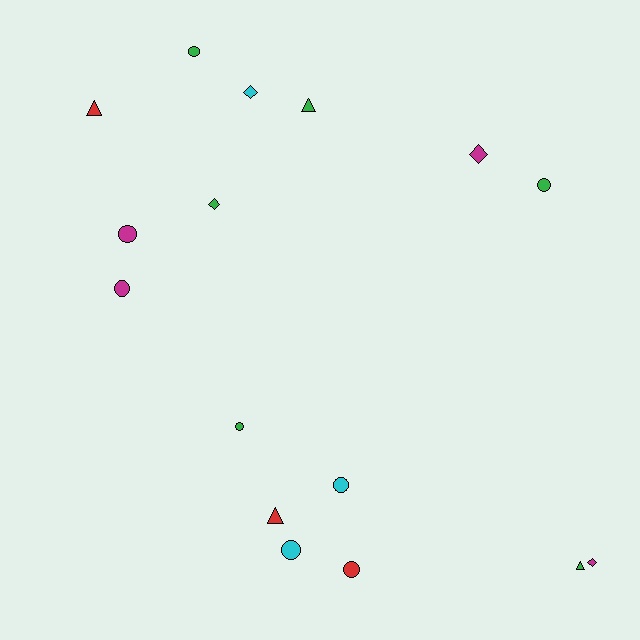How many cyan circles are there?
There are 2 cyan circles.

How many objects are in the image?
There are 16 objects.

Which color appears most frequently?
Green, with 6 objects.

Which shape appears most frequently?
Circle, with 8 objects.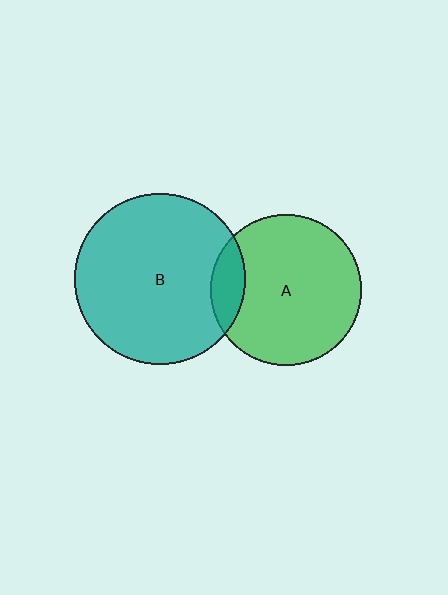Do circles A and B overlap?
Yes.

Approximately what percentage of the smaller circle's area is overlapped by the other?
Approximately 15%.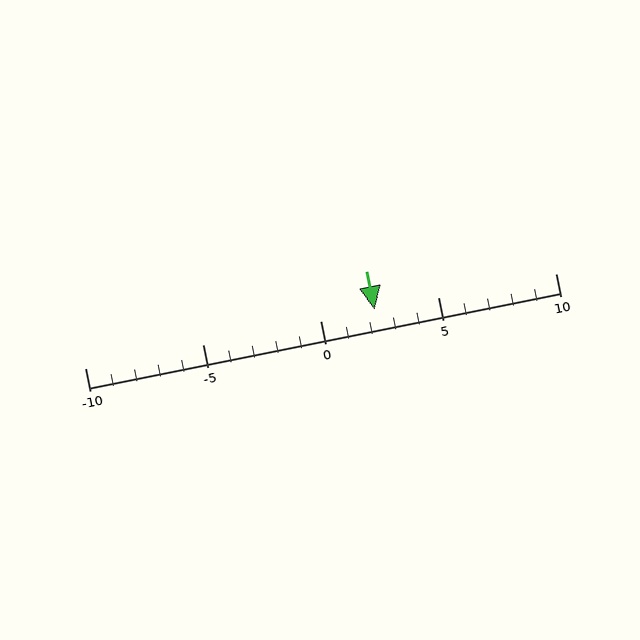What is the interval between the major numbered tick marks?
The major tick marks are spaced 5 units apart.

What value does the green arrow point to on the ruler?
The green arrow points to approximately 2.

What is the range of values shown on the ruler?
The ruler shows values from -10 to 10.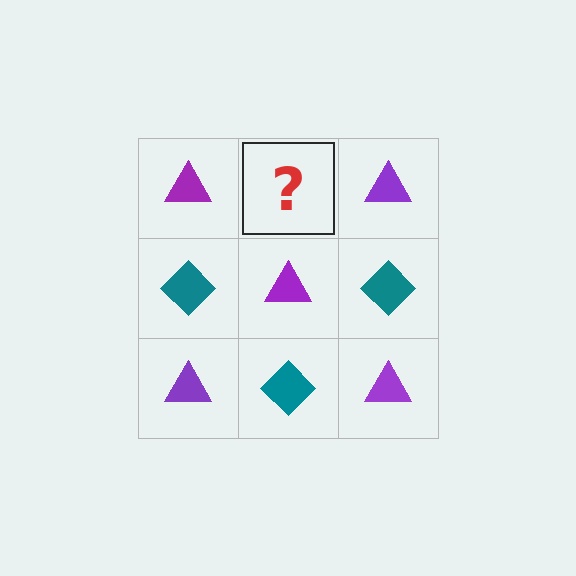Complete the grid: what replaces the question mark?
The question mark should be replaced with a teal diamond.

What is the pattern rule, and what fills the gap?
The rule is that it alternates purple triangle and teal diamond in a checkerboard pattern. The gap should be filled with a teal diamond.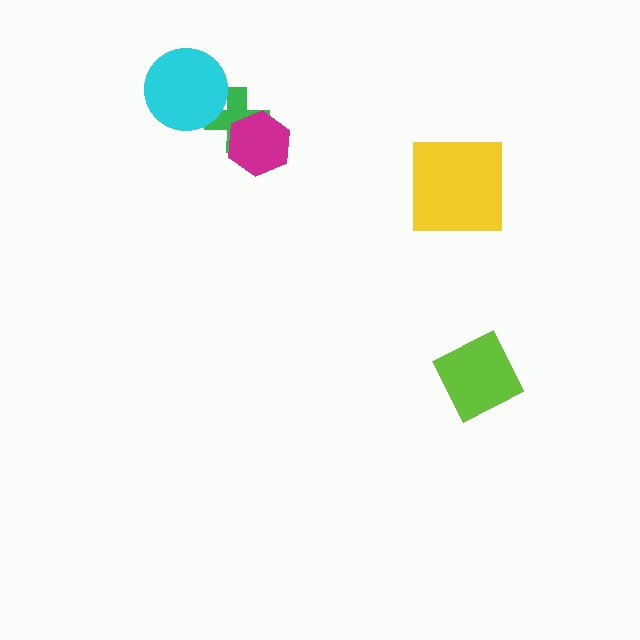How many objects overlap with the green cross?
2 objects overlap with the green cross.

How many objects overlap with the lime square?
0 objects overlap with the lime square.